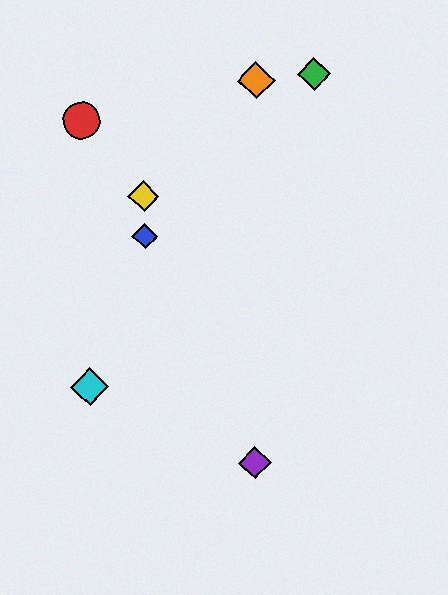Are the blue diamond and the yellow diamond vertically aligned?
Yes, both are at x≈145.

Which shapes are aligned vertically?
The blue diamond, the yellow diamond are aligned vertically.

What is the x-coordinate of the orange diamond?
The orange diamond is at x≈256.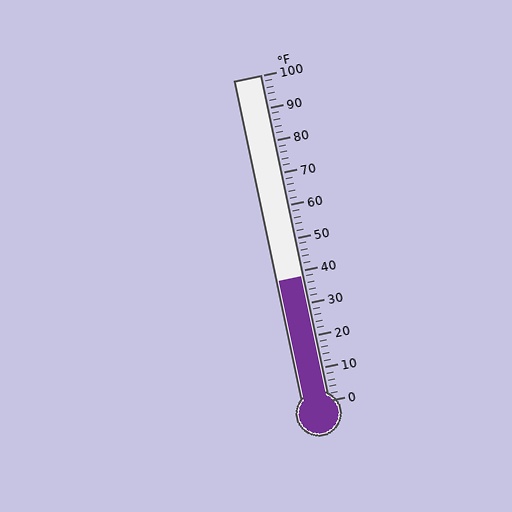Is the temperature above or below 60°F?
The temperature is below 60°F.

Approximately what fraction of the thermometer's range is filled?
The thermometer is filled to approximately 40% of its range.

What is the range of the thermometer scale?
The thermometer scale ranges from 0°F to 100°F.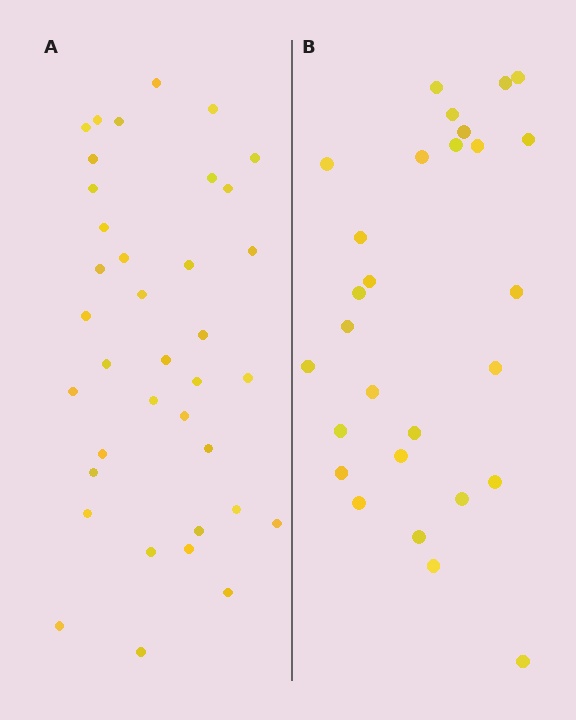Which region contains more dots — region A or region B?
Region A (the left region) has more dots.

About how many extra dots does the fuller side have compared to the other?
Region A has roughly 8 or so more dots than region B.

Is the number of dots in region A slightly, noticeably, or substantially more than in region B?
Region A has noticeably more, but not dramatically so. The ratio is roughly 1.3 to 1.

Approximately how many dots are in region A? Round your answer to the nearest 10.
About 40 dots. (The exact count is 37, which rounds to 40.)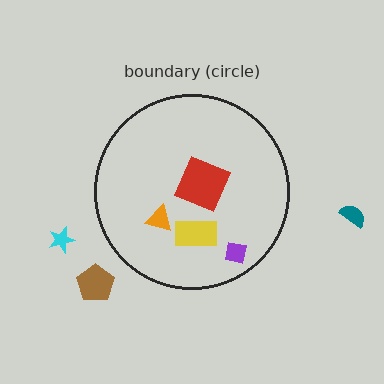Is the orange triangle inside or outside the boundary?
Inside.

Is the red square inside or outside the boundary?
Inside.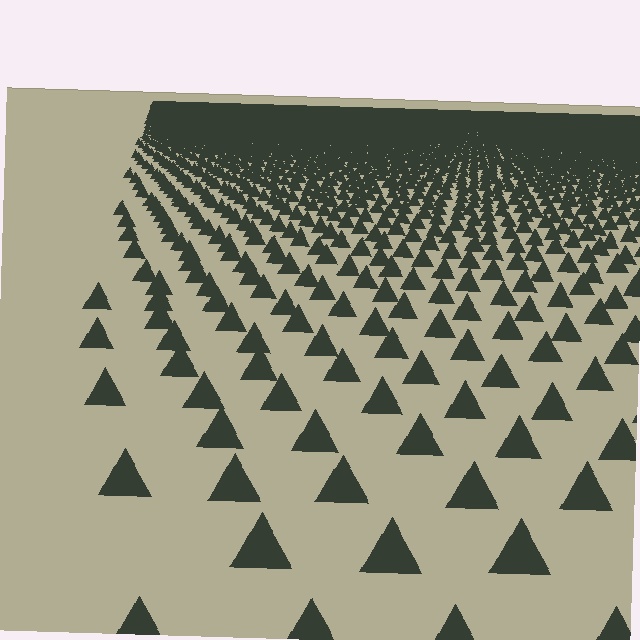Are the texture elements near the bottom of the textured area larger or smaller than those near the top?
Larger. Near the bottom, elements are closer to the viewer and appear at a bigger on-screen size.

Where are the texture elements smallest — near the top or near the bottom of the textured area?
Near the top.